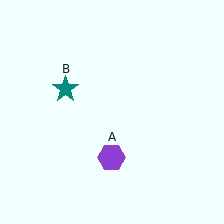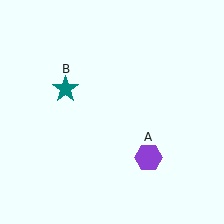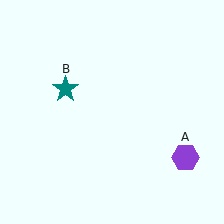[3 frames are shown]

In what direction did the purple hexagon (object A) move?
The purple hexagon (object A) moved right.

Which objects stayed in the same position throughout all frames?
Teal star (object B) remained stationary.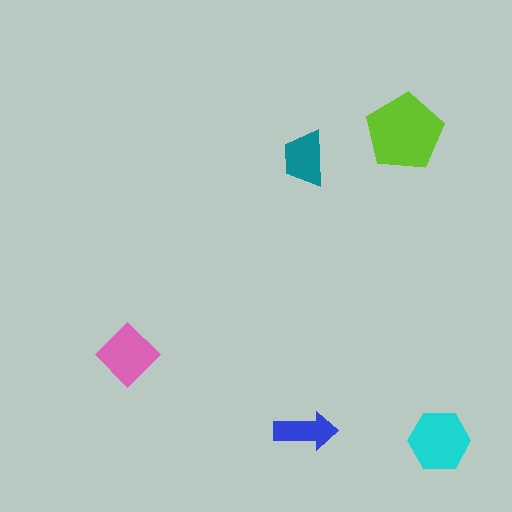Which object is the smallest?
The blue arrow.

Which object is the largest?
The lime pentagon.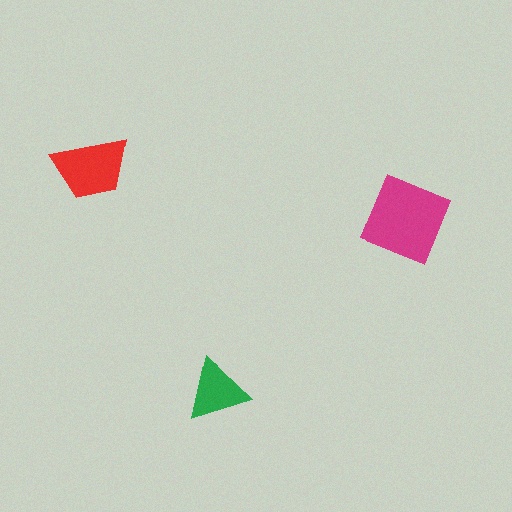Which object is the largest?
The magenta square.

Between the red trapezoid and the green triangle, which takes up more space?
The red trapezoid.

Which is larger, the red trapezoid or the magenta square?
The magenta square.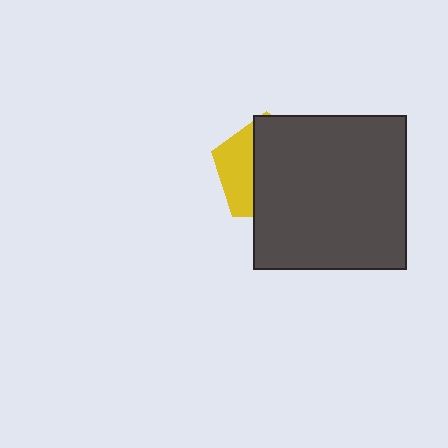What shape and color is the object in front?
The object in front is a dark gray square.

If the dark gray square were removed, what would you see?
You would see the complete yellow pentagon.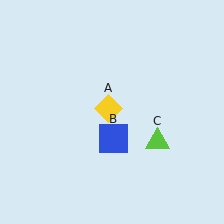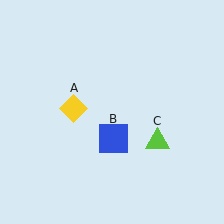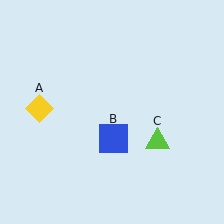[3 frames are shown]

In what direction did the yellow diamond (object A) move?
The yellow diamond (object A) moved left.